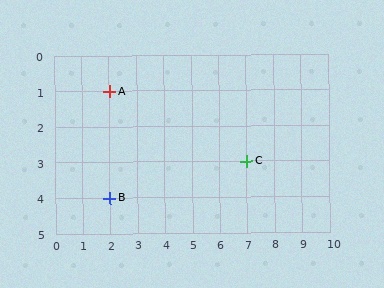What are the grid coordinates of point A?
Point A is at grid coordinates (2, 1).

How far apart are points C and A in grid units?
Points C and A are 5 columns and 2 rows apart (about 5.4 grid units diagonally).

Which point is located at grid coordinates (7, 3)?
Point C is at (7, 3).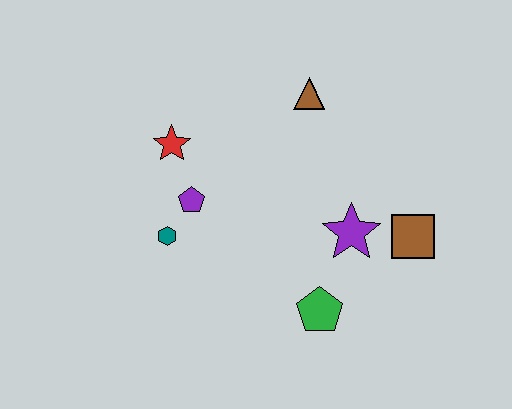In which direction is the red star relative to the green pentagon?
The red star is above the green pentagon.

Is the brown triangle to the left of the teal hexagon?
No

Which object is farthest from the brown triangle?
The green pentagon is farthest from the brown triangle.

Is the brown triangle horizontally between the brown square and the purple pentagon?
Yes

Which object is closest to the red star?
The purple pentagon is closest to the red star.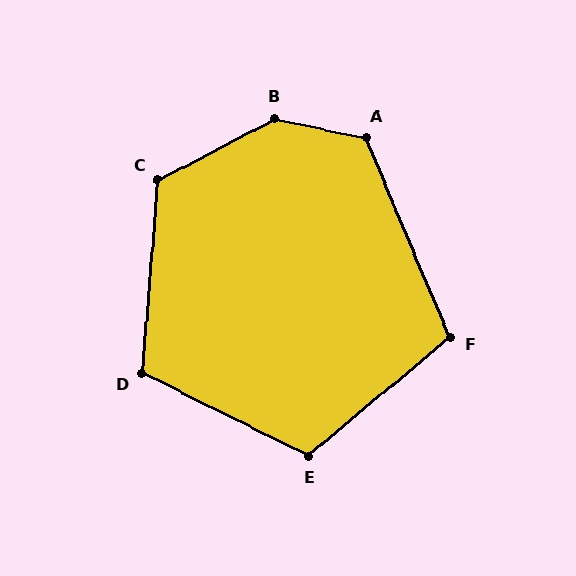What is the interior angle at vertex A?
Approximately 124 degrees (obtuse).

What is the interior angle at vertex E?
Approximately 114 degrees (obtuse).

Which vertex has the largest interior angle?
B, at approximately 141 degrees.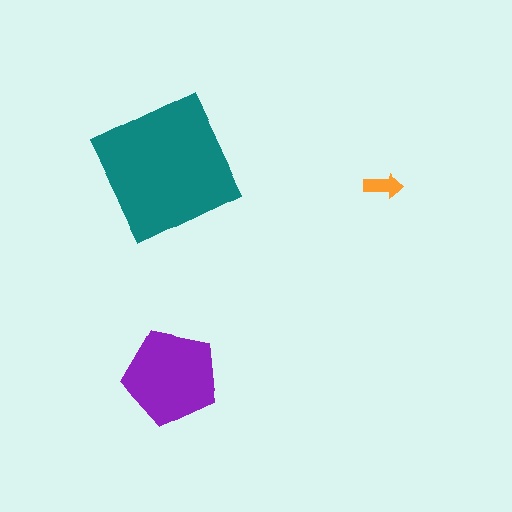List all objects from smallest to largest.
The orange arrow, the purple pentagon, the teal square.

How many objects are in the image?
There are 3 objects in the image.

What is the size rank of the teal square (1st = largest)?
1st.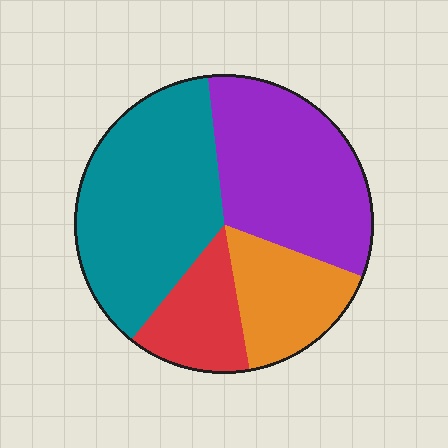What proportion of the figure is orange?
Orange takes up less than a sixth of the figure.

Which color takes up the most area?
Teal, at roughly 40%.